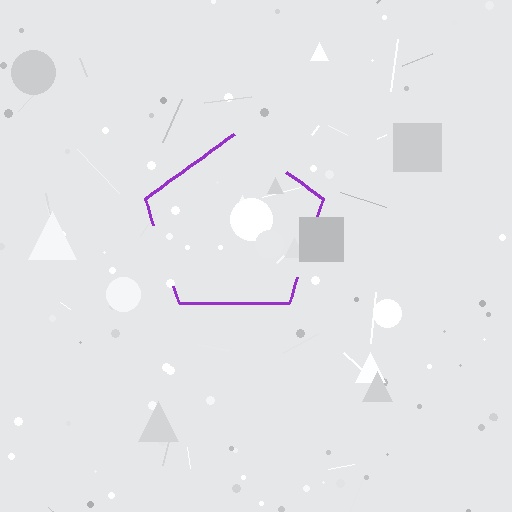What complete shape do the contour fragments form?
The contour fragments form a pentagon.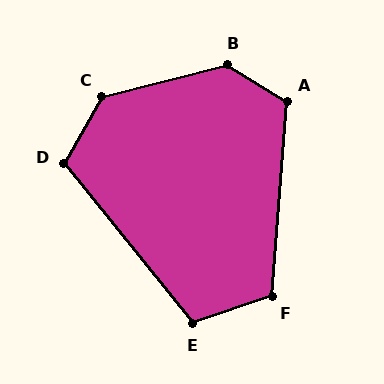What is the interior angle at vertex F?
Approximately 113 degrees (obtuse).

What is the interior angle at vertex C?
Approximately 134 degrees (obtuse).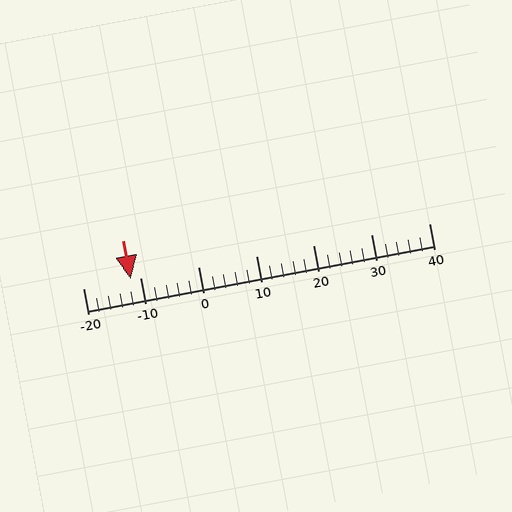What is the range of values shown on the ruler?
The ruler shows values from -20 to 40.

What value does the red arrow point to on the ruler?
The red arrow points to approximately -12.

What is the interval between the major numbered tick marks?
The major tick marks are spaced 10 units apart.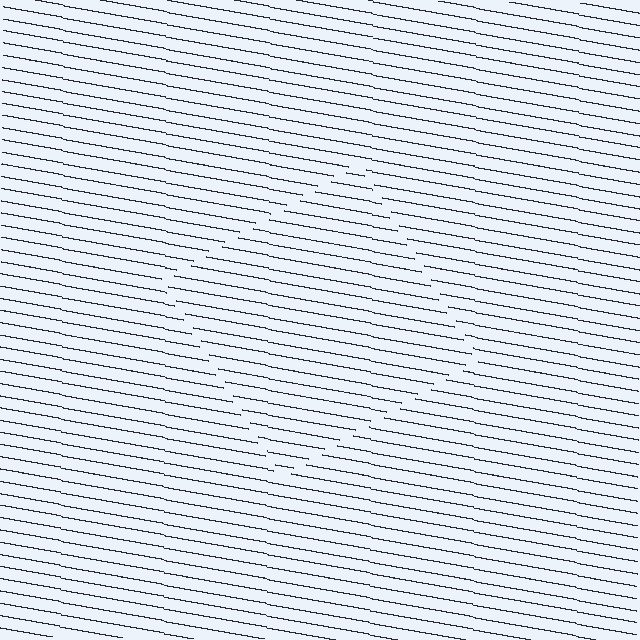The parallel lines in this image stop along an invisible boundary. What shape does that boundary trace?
An illusory square. The interior of the shape contains the same grating, shifted by half a period — the contour is defined by the phase discontinuity where line-ends from the inner and outer gratings abut.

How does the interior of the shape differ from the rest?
The interior of the shape contains the same grating, shifted by half a period — the contour is defined by the phase discontinuity where line-ends from the inner and outer gratings abut.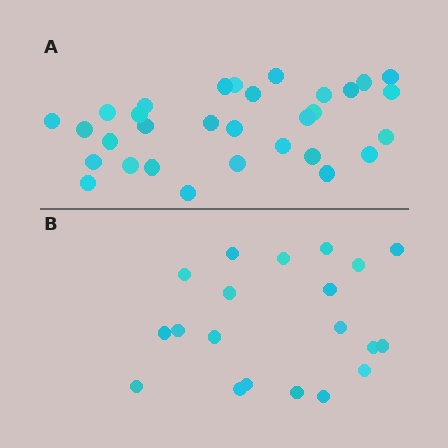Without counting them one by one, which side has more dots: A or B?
Region A (the top region) has more dots.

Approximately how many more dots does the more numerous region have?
Region A has roughly 12 or so more dots than region B.